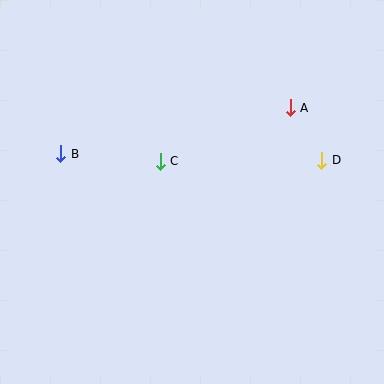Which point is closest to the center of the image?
Point C at (160, 161) is closest to the center.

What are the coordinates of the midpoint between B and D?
The midpoint between B and D is at (191, 157).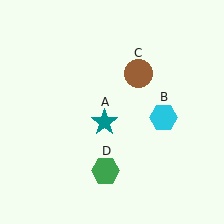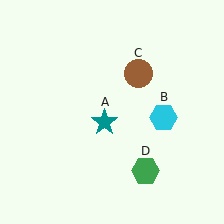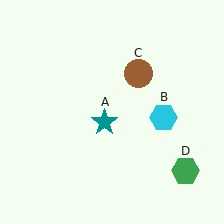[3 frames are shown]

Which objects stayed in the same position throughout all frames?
Teal star (object A) and cyan hexagon (object B) and brown circle (object C) remained stationary.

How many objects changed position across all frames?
1 object changed position: green hexagon (object D).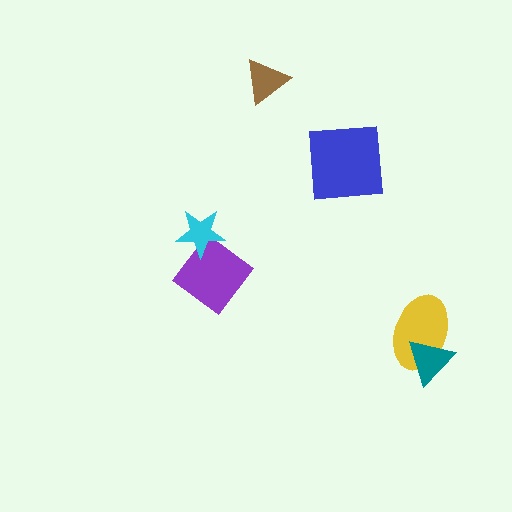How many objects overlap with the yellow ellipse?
1 object overlaps with the yellow ellipse.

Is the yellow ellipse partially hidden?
Yes, it is partially covered by another shape.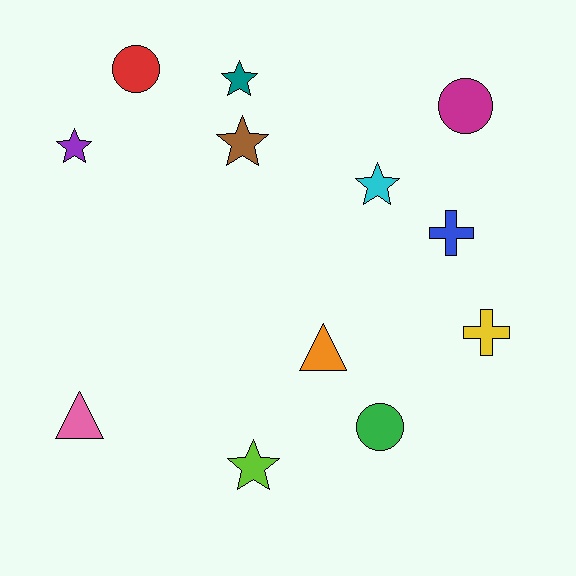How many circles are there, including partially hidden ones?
There are 3 circles.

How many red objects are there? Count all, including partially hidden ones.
There is 1 red object.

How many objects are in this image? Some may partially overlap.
There are 12 objects.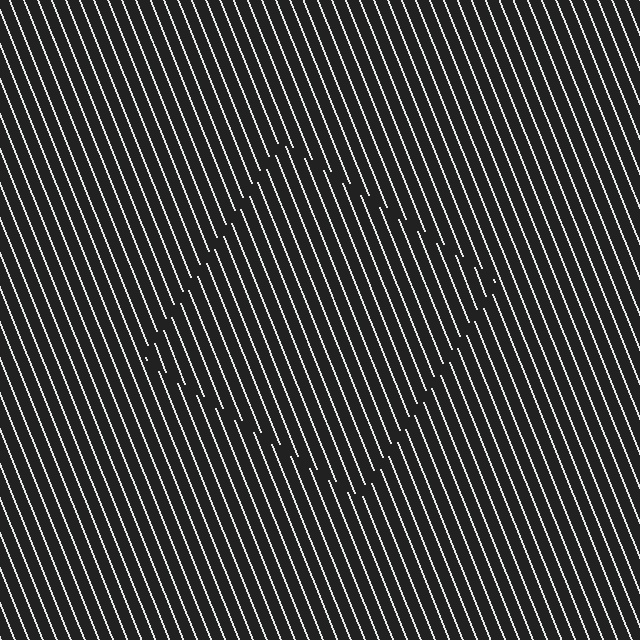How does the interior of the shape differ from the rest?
The interior of the shape contains the same grating, shifted by half a period — the contour is defined by the phase discontinuity where line-ends from the inner and outer gratings abut.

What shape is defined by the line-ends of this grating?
An illusory square. The interior of the shape contains the same grating, shifted by half a period — the contour is defined by the phase discontinuity where line-ends from the inner and outer gratings abut.